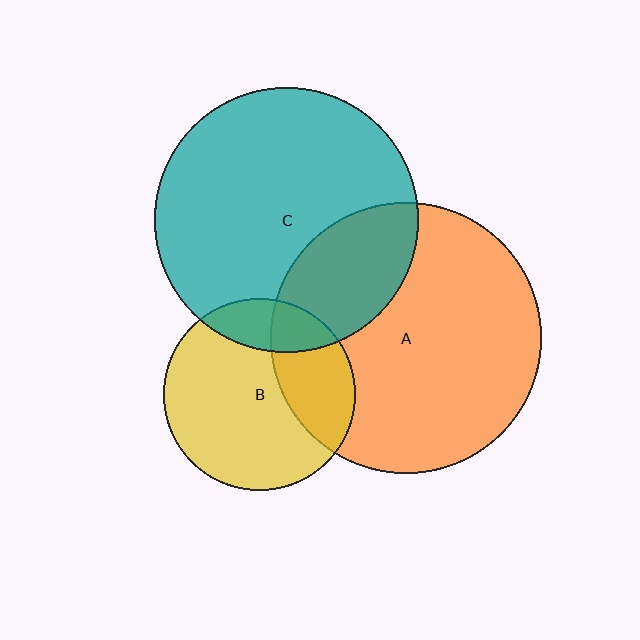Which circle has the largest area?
Circle A (orange).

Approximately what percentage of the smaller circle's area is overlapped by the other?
Approximately 15%.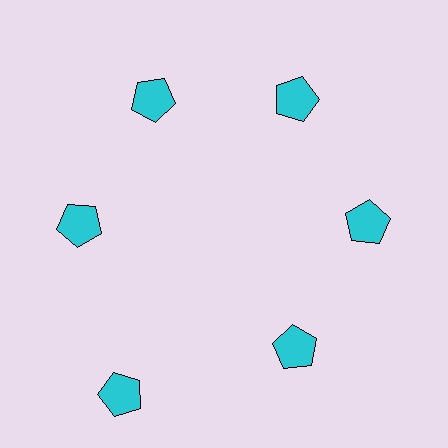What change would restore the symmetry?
The symmetry would be restored by moving it inward, back onto the ring so that all 6 pentagons sit at equal angles and equal distance from the center.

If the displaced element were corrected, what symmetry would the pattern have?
It would have 6-fold rotational symmetry — the pattern would map onto itself every 60 degrees.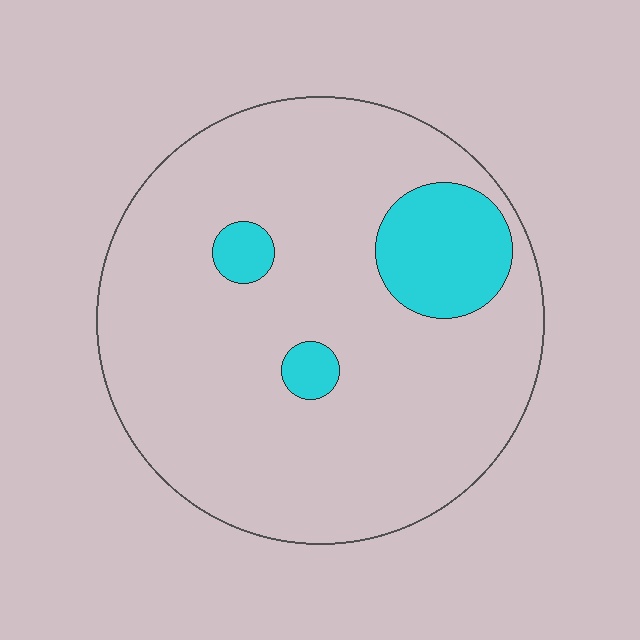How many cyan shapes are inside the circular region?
3.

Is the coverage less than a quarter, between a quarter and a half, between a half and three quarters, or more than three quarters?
Less than a quarter.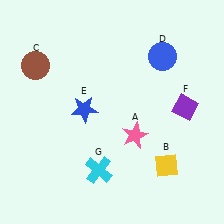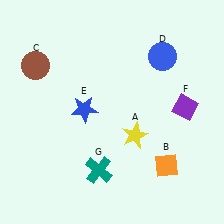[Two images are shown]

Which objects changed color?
A changed from pink to yellow. B changed from yellow to orange. G changed from cyan to teal.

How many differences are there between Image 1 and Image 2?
There are 3 differences between the two images.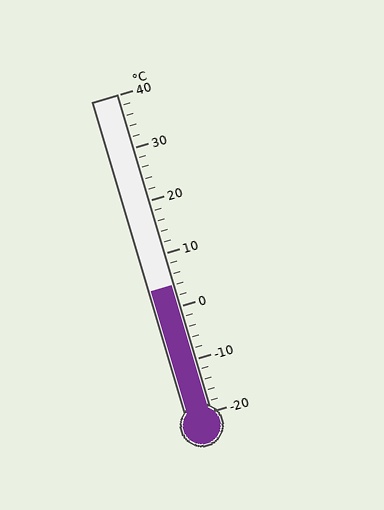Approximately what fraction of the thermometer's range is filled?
The thermometer is filled to approximately 40% of its range.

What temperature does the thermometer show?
The thermometer shows approximately 4°C.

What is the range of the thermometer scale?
The thermometer scale ranges from -20°C to 40°C.